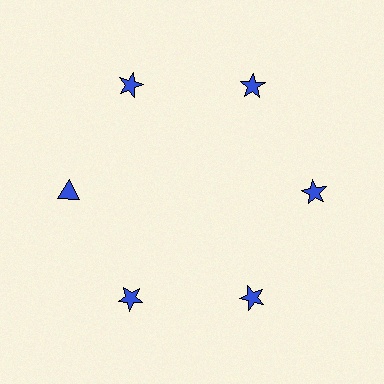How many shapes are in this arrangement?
There are 6 shapes arranged in a ring pattern.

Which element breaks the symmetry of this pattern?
The blue triangle at roughly the 9 o'clock position breaks the symmetry. All other shapes are blue stars.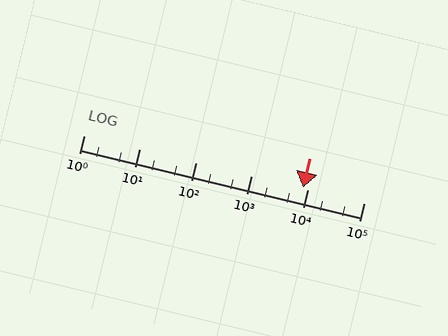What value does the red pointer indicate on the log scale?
The pointer indicates approximately 8300.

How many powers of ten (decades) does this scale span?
The scale spans 5 decades, from 1 to 100000.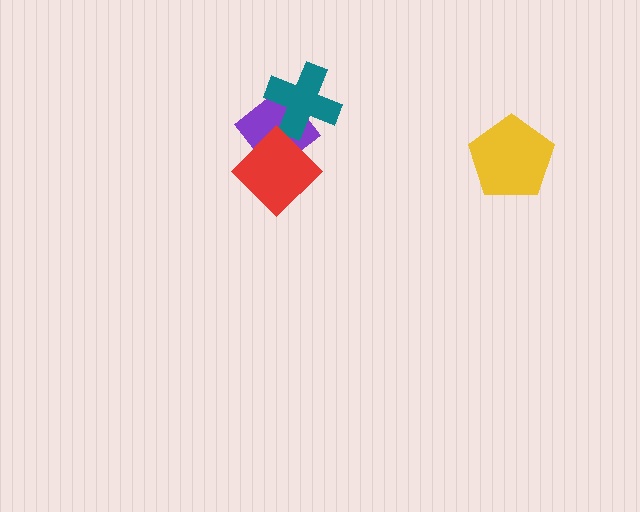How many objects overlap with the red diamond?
2 objects overlap with the red diamond.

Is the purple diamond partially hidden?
Yes, it is partially covered by another shape.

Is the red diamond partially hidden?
No, no other shape covers it.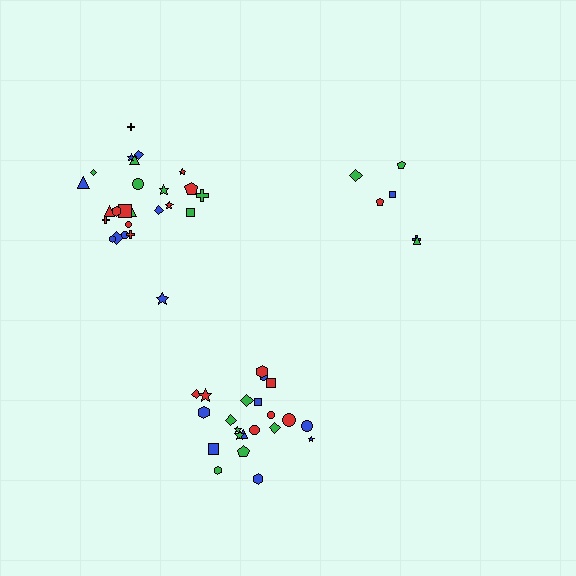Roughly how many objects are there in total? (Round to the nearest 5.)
Roughly 55 objects in total.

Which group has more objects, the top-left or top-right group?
The top-left group.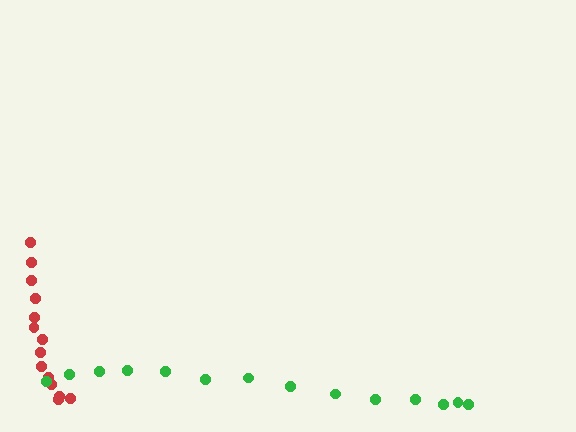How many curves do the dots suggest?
There are 2 distinct paths.